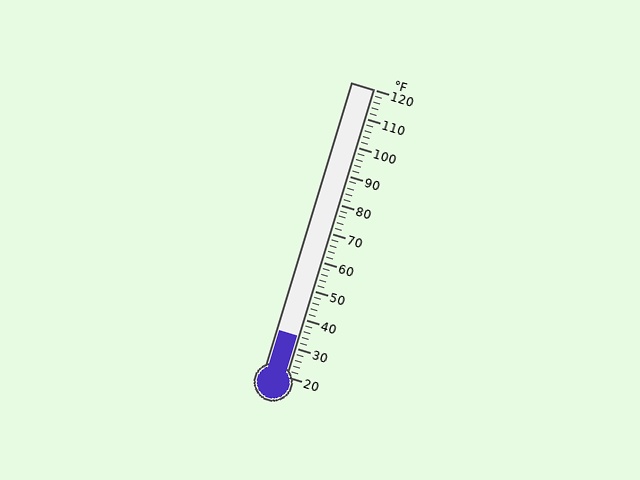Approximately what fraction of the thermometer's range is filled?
The thermometer is filled to approximately 15% of its range.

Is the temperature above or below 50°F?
The temperature is below 50°F.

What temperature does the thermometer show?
The thermometer shows approximately 34°F.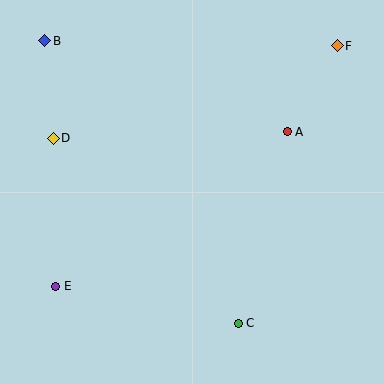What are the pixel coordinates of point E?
Point E is at (56, 286).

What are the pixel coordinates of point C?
Point C is at (238, 323).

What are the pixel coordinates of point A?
Point A is at (287, 132).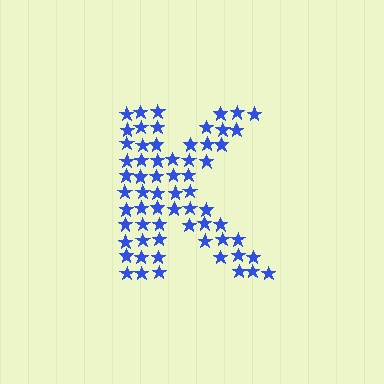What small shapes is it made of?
It is made of small stars.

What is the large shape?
The large shape is the letter K.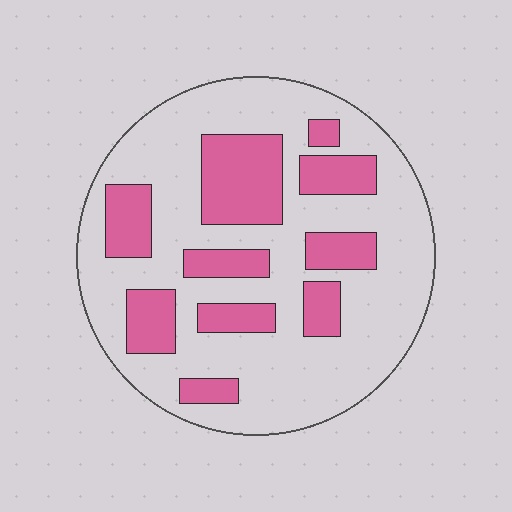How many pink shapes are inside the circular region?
10.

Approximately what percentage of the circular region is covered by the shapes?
Approximately 30%.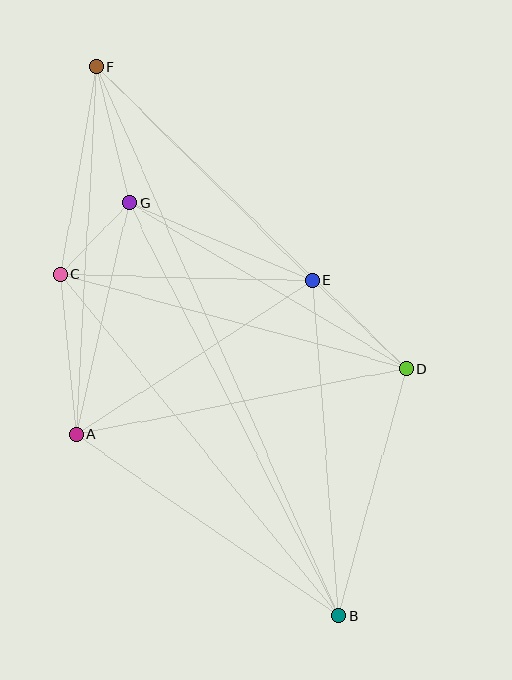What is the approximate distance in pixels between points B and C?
The distance between B and C is approximately 441 pixels.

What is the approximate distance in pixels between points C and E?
The distance between C and E is approximately 252 pixels.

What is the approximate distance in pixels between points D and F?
The distance between D and F is approximately 432 pixels.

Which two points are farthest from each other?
Points B and F are farthest from each other.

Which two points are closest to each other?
Points C and G are closest to each other.